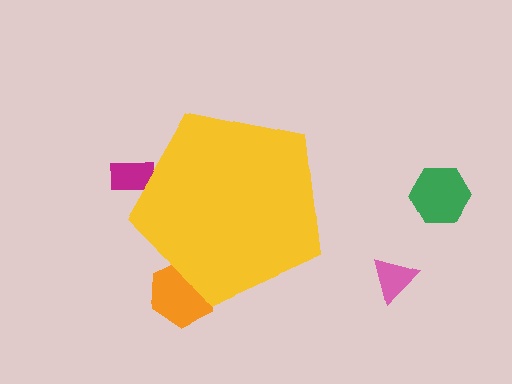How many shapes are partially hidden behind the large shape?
2 shapes are partially hidden.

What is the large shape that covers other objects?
A yellow pentagon.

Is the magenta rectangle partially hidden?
Yes, the magenta rectangle is partially hidden behind the yellow pentagon.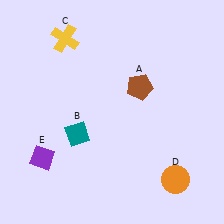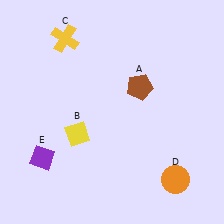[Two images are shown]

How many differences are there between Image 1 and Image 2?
There is 1 difference between the two images.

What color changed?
The diamond (B) changed from teal in Image 1 to yellow in Image 2.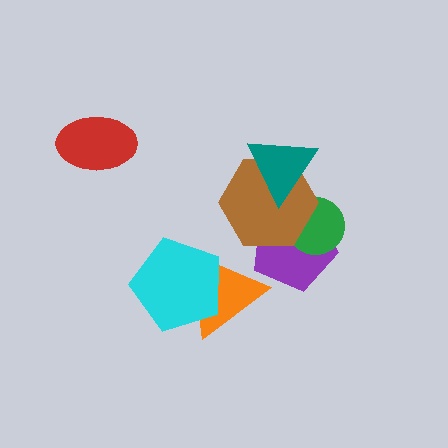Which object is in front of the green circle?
The brown hexagon is in front of the green circle.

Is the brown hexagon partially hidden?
Yes, it is partially covered by another shape.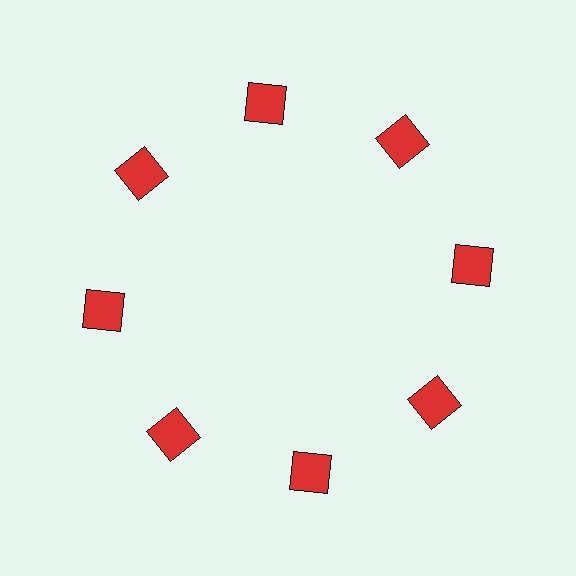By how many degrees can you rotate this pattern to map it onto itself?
The pattern maps onto itself every 45 degrees of rotation.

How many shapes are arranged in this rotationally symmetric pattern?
There are 8 shapes, arranged in 8 groups of 1.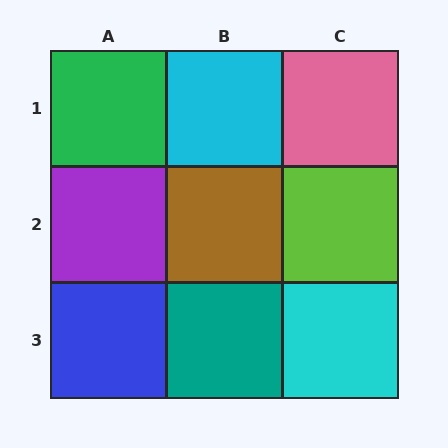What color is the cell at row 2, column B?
Brown.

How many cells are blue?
1 cell is blue.